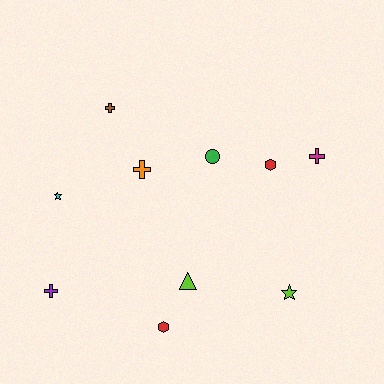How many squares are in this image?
There are no squares.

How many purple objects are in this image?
There is 1 purple object.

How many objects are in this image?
There are 10 objects.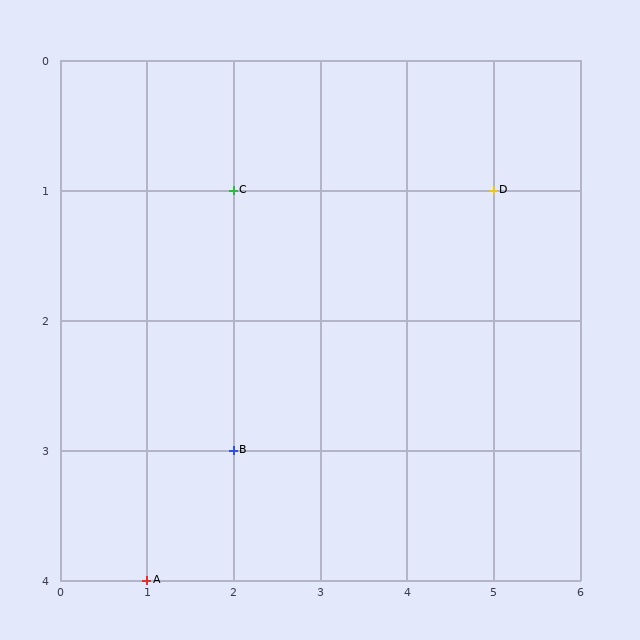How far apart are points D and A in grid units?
Points D and A are 4 columns and 3 rows apart (about 5.0 grid units diagonally).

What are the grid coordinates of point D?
Point D is at grid coordinates (5, 1).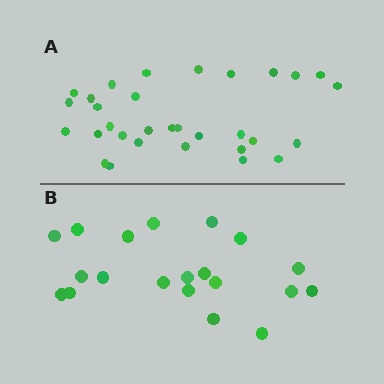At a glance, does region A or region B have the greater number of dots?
Region A (the top region) has more dots.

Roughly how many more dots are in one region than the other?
Region A has roughly 12 or so more dots than region B.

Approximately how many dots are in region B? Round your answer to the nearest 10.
About 20 dots.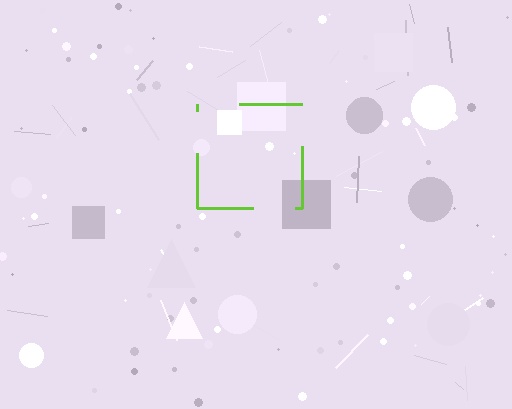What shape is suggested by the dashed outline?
The dashed outline suggests a square.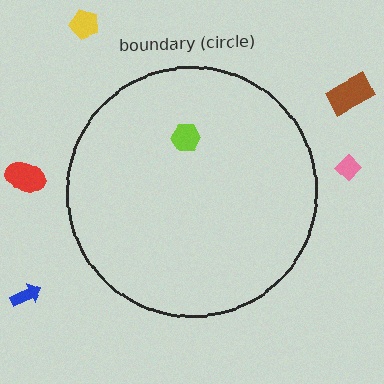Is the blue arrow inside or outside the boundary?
Outside.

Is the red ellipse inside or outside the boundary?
Outside.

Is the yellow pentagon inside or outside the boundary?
Outside.